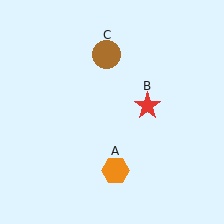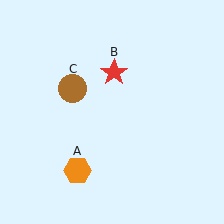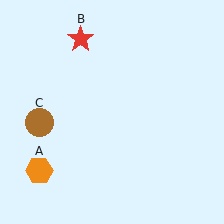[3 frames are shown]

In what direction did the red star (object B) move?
The red star (object B) moved up and to the left.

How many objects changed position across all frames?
3 objects changed position: orange hexagon (object A), red star (object B), brown circle (object C).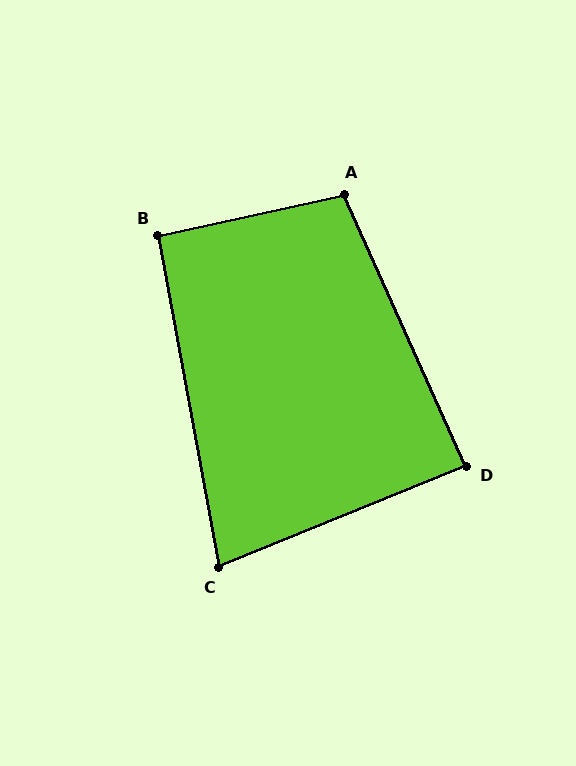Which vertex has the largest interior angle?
A, at approximately 102 degrees.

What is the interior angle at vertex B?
Approximately 92 degrees (approximately right).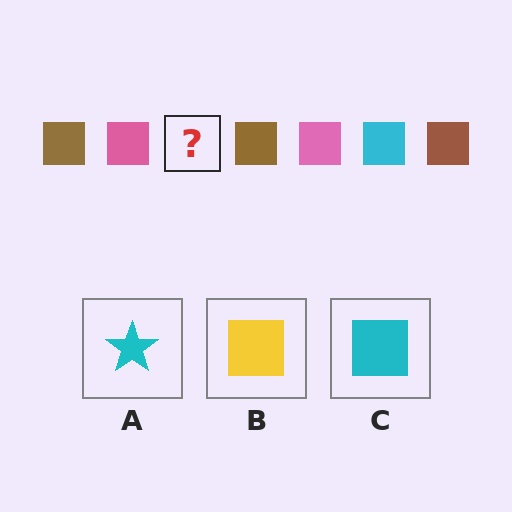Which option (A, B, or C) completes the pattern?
C.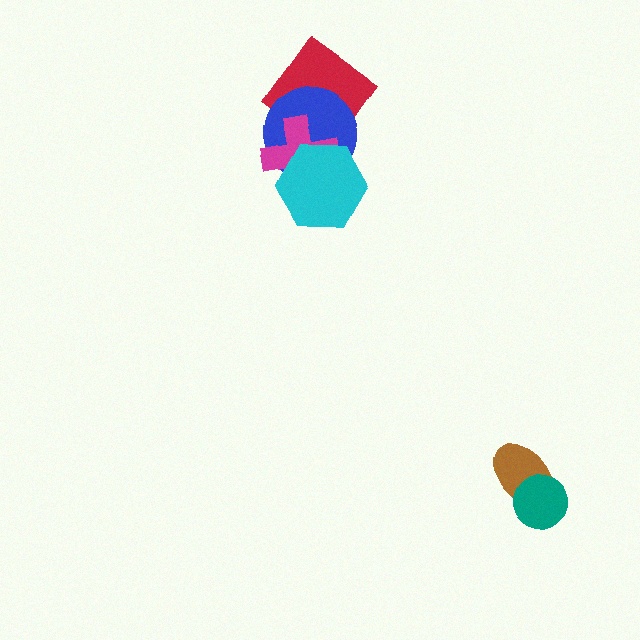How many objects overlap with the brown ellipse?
1 object overlaps with the brown ellipse.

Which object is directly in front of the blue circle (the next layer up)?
The magenta cross is directly in front of the blue circle.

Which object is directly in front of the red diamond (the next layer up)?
The blue circle is directly in front of the red diamond.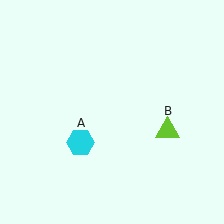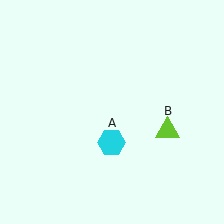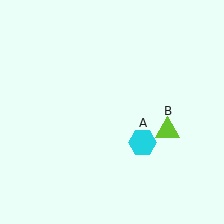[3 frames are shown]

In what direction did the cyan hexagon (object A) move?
The cyan hexagon (object A) moved right.